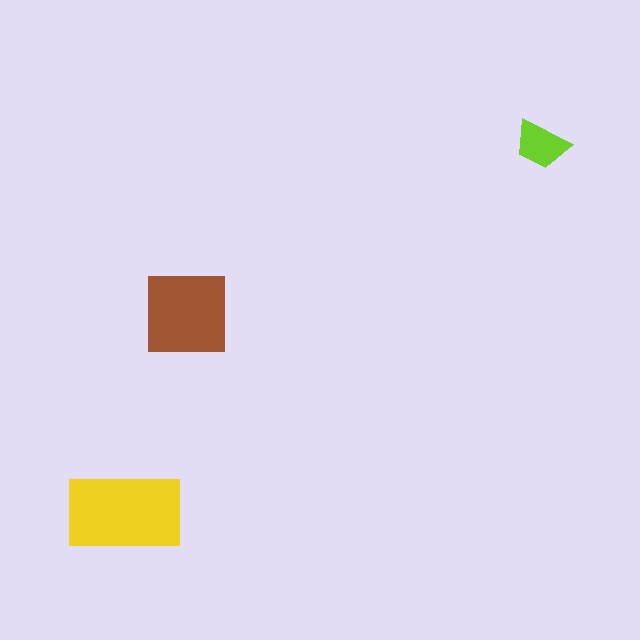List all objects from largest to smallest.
The yellow rectangle, the brown square, the lime trapezoid.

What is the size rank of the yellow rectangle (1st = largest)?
1st.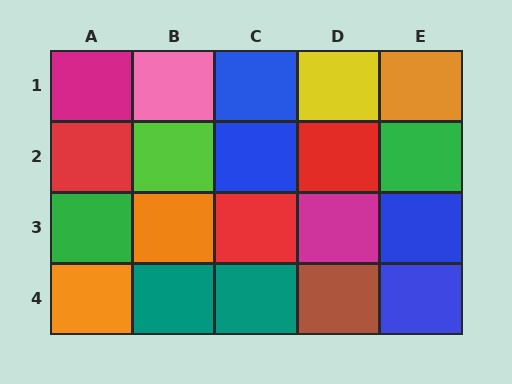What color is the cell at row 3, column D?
Magenta.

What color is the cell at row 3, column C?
Red.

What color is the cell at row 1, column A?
Magenta.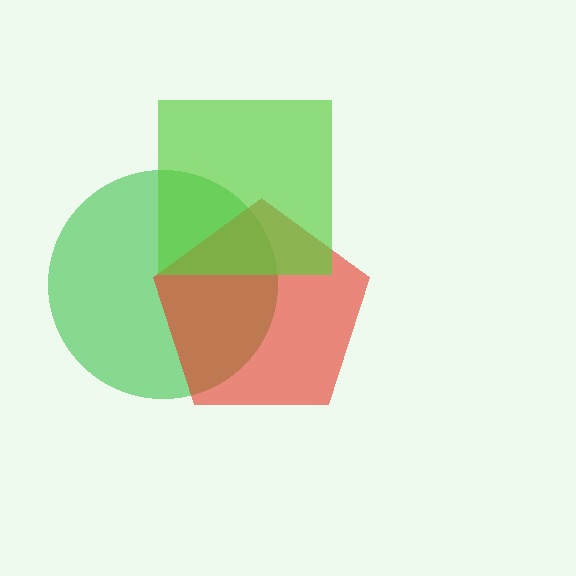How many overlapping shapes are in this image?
There are 3 overlapping shapes in the image.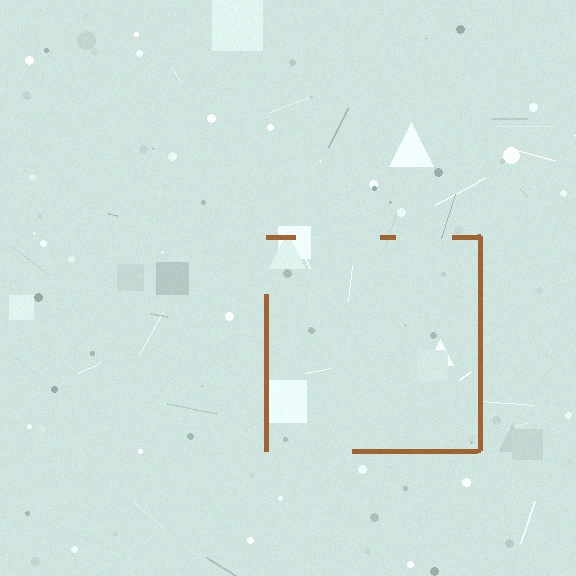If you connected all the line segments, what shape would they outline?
They would outline a square.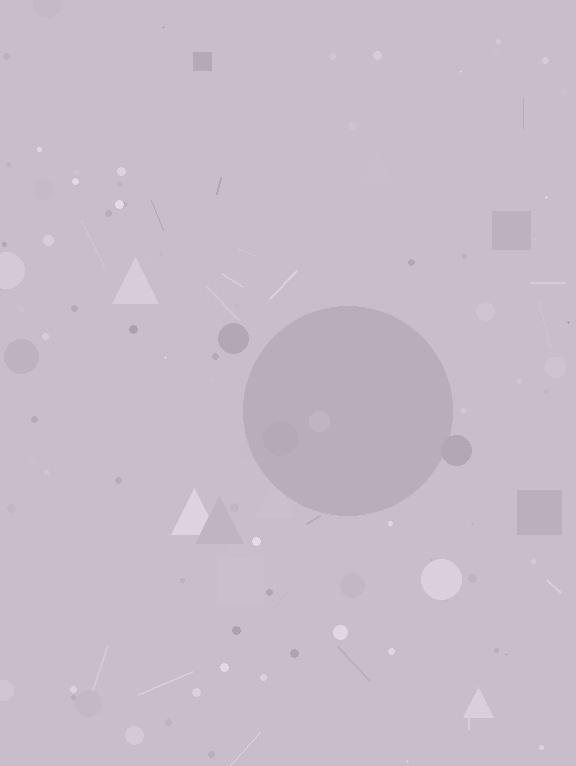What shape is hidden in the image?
A circle is hidden in the image.